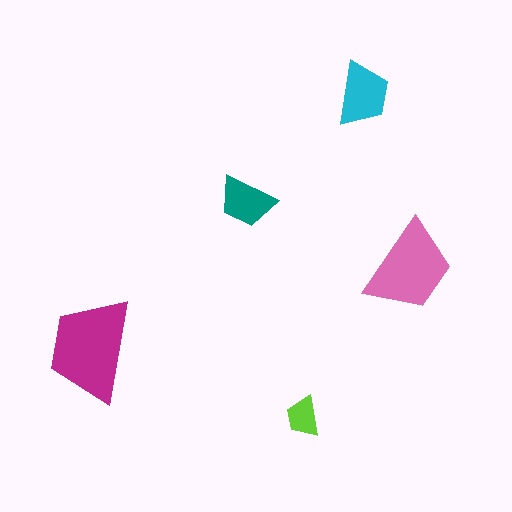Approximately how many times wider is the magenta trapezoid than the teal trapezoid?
About 2 times wider.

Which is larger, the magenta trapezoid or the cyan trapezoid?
The magenta one.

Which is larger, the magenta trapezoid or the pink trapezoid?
The magenta one.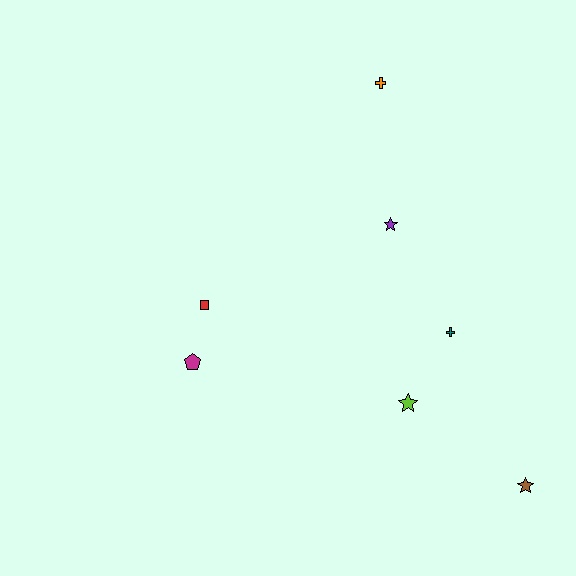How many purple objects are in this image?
There is 1 purple object.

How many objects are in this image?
There are 7 objects.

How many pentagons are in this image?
There is 1 pentagon.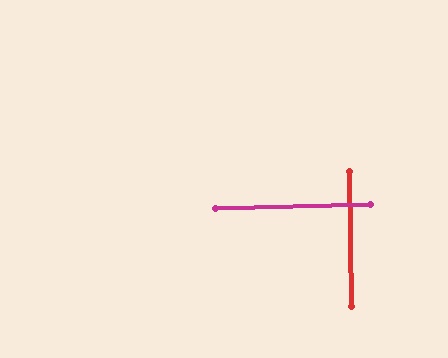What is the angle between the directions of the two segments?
Approximately 90 degrees.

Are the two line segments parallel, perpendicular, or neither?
Perpendicular — they meet at approximately 90°.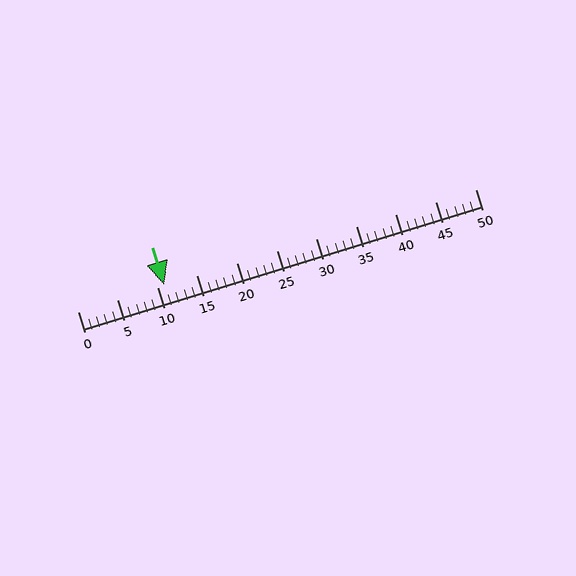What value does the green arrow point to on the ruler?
The green arrow points to approximately 11.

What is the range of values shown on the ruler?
The ruler shows values from 0 to 50.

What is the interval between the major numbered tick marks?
The major tick marks are spaced 5 units apart.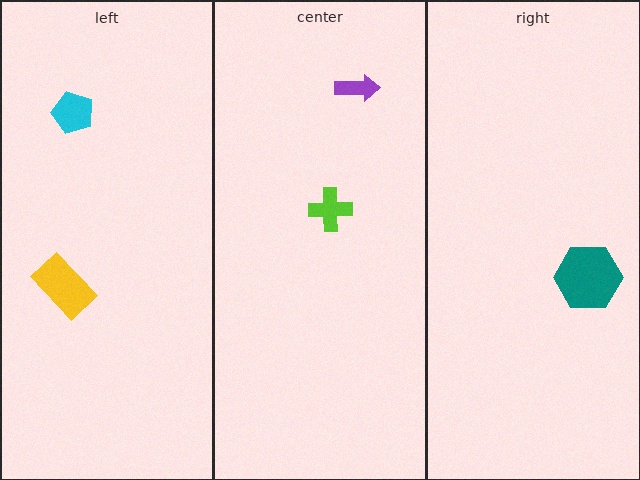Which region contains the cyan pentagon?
The left region.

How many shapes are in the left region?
2.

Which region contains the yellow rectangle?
The left region.